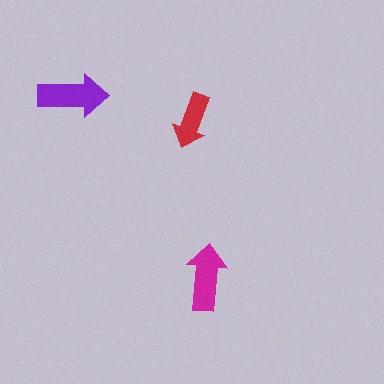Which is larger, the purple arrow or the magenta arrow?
The purple one.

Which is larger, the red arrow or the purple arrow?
The purple one.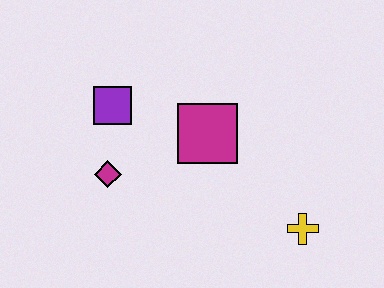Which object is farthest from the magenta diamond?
The yellow cross is farthest from the magenta diamond.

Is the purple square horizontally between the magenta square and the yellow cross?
No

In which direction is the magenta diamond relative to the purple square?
The magenta diamond is below the purple square.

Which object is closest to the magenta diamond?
The purple square is closest to the magenta diamond.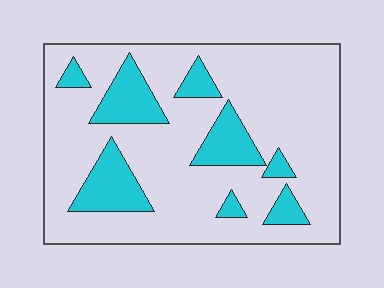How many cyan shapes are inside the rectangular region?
8.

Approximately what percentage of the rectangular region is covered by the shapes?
Approximately 20%.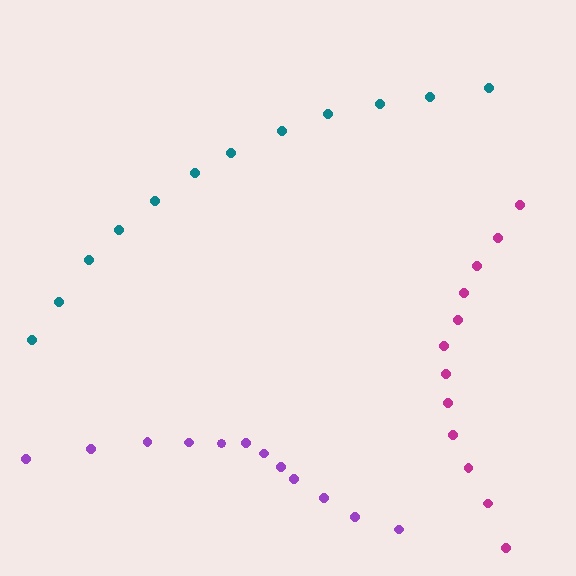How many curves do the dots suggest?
There are 3 distinct paths.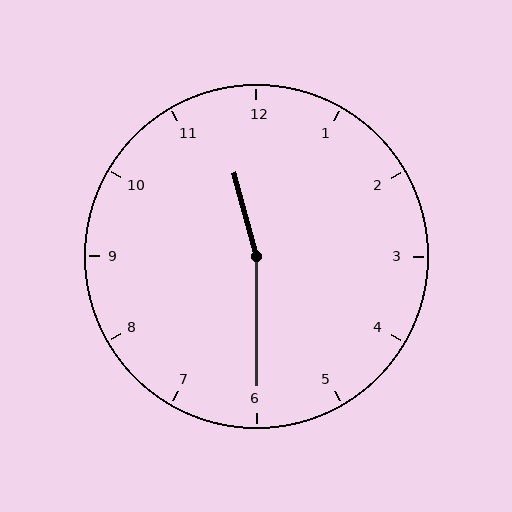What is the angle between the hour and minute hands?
Approximately 165 degrees.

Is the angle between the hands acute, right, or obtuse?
It is obtuse.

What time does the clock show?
11:30.